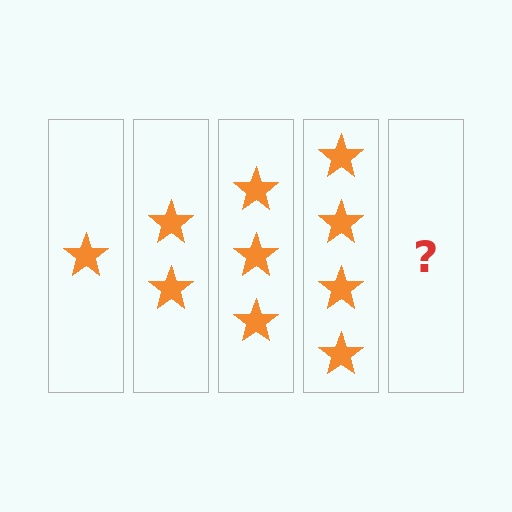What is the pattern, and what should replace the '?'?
The pattern is that each step adds one more star. The '?' should be 5 stars.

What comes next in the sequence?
The next element should be 5 stars.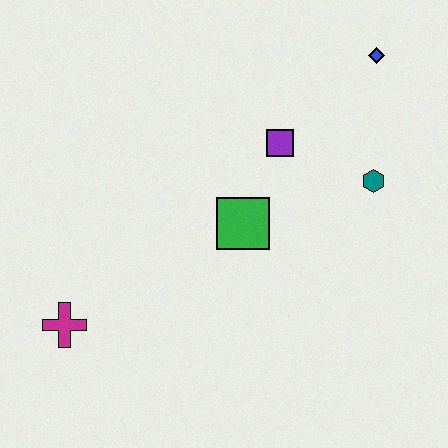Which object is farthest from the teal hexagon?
The magenta cross is farthest from the teal hexagon.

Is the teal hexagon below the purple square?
Yes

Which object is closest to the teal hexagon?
The purple square is closest to the teal hexagon.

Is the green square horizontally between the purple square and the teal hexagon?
No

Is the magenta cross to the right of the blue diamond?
No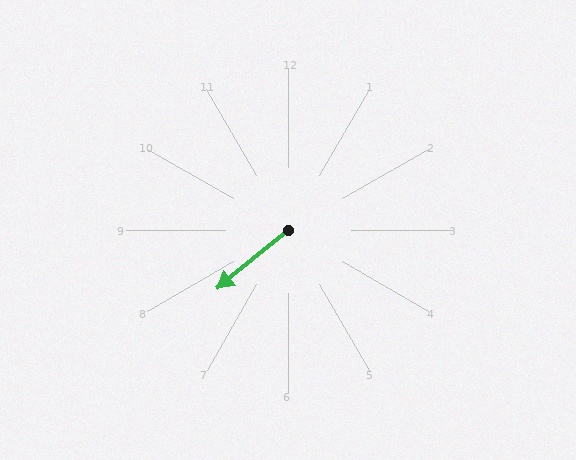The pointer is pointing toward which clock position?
Roughly 8 o'clock.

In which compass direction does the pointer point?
Southwest.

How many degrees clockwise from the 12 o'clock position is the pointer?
Approximately 231 degrees.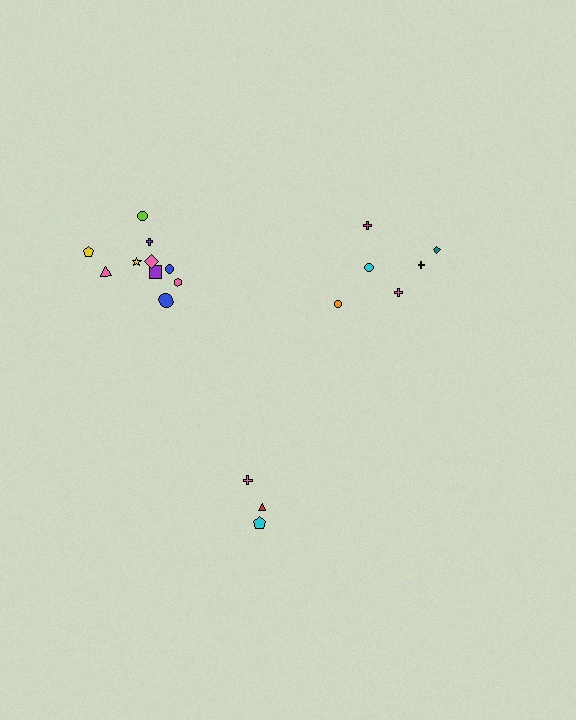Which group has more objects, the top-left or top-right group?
The top-left group.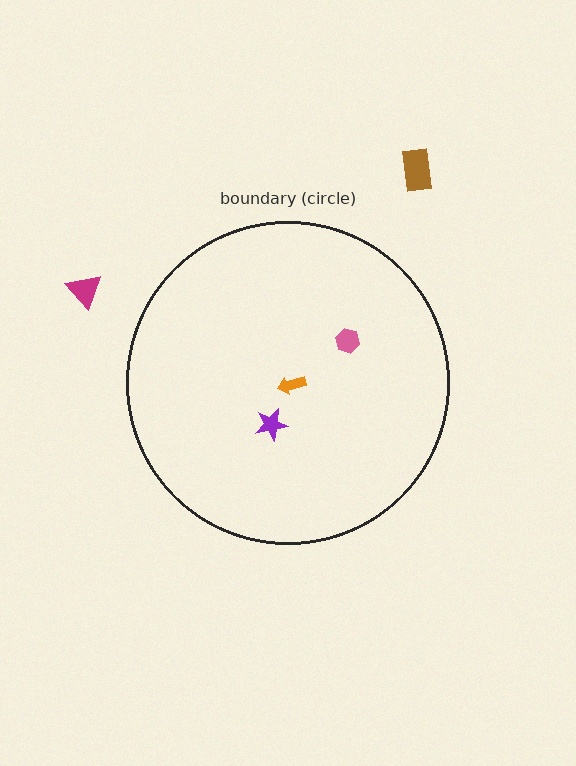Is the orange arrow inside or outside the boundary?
Inside.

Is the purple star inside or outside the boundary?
Inside.